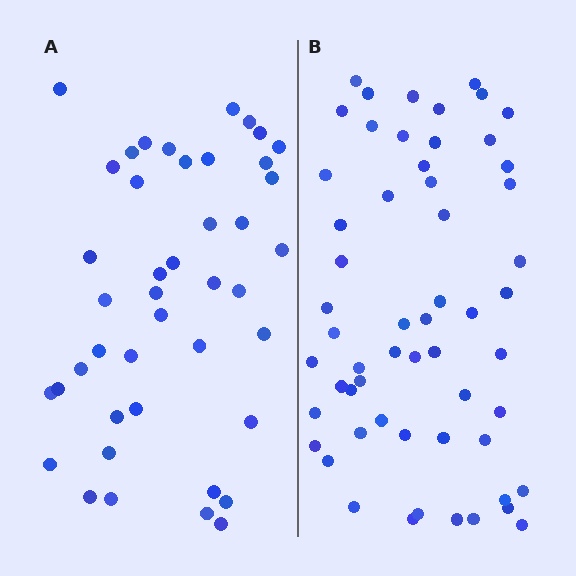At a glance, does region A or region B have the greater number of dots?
Region B (the right region) has more dots.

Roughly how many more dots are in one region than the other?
Region B has approximately 15 more dots than region A.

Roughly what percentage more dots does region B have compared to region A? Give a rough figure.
About 35% more.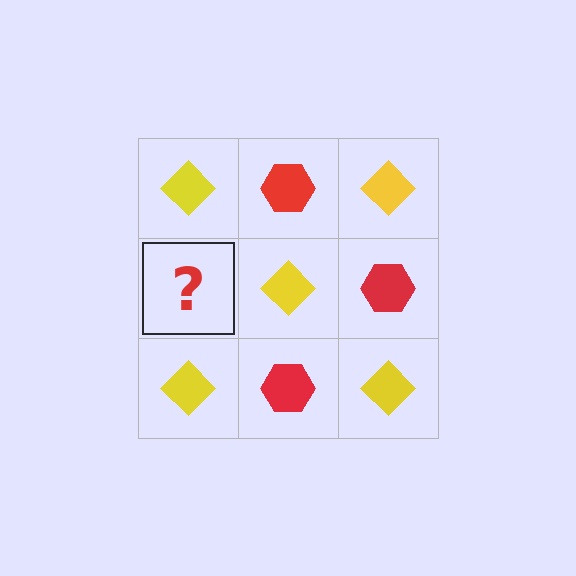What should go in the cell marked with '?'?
The missing cell should contain a red hexagon.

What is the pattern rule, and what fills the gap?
The rule is that it alternates yellow diamond and red hexagon in a checkerboard pattern. The gap should be filled with a red hexagon.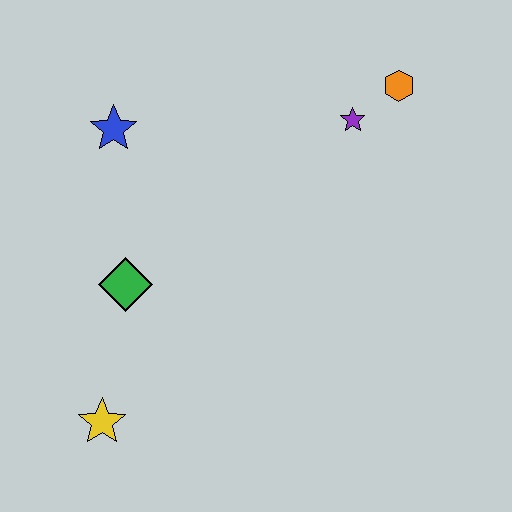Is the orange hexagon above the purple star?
Yes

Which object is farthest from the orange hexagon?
The yellow star is farthest from the orange hexagon.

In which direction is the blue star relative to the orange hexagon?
The blue star is to the left of the orange hexagon.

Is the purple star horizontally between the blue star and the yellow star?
No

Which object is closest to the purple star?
The orange hexagon is closest to the purple star.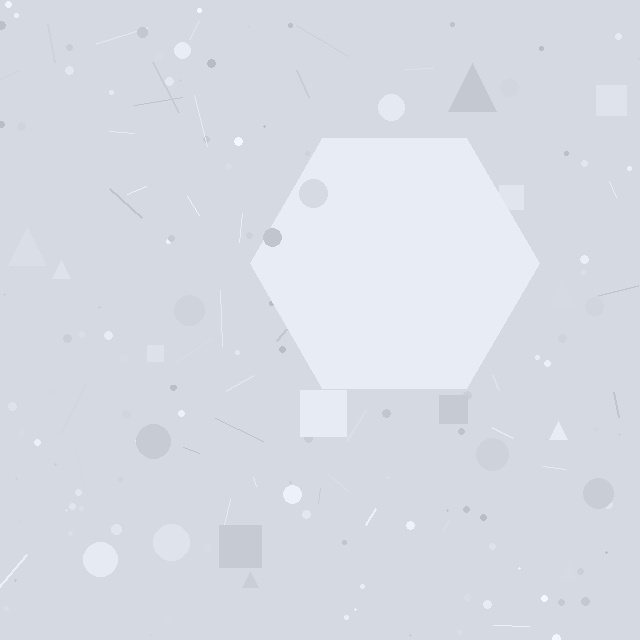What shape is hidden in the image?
A hexagon is hidden in the image.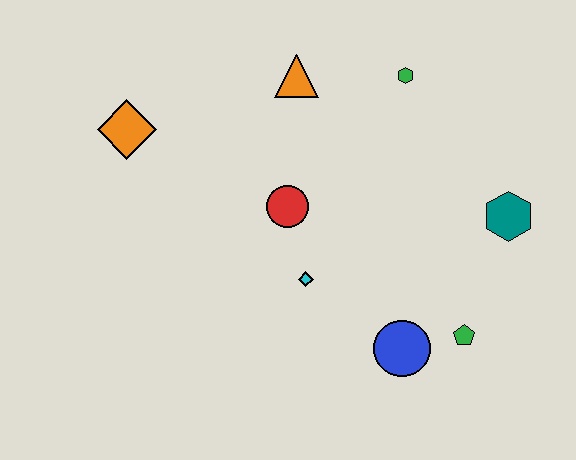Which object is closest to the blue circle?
The green pentagon is closest to the blue circle.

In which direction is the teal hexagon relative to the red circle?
The teal hexagon is to the right of the red circle.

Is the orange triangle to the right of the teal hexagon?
No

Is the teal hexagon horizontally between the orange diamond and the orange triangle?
No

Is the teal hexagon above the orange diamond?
No